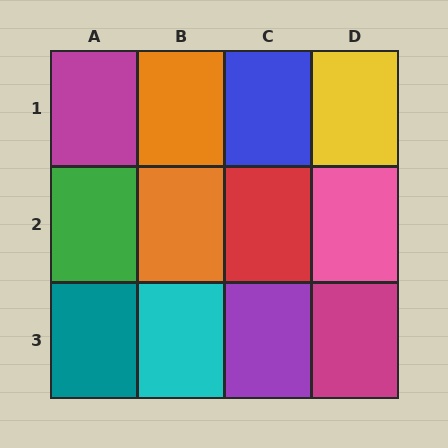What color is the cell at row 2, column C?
Red.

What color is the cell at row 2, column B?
Orange.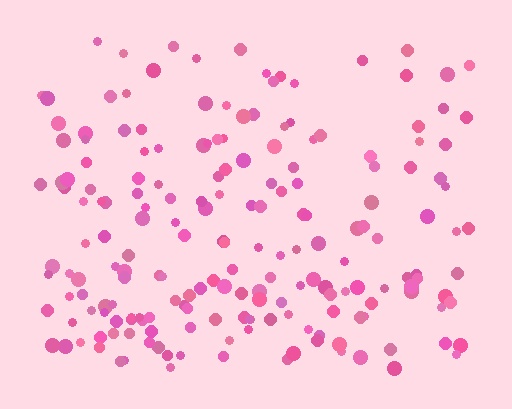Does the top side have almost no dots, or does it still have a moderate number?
Still a moderate number, just noticeably fewer than the bottom.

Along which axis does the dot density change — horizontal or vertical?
Vertical.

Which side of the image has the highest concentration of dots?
The bottom.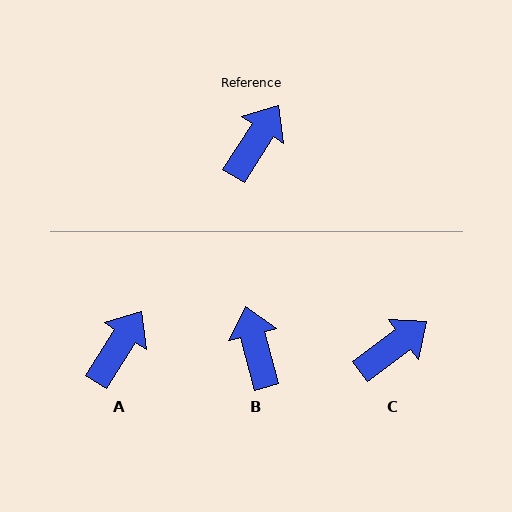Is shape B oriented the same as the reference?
No, it is off by about 47 degrees.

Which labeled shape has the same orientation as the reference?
A.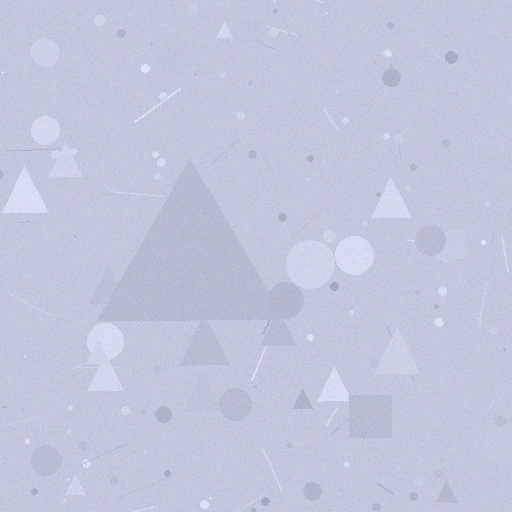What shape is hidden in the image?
A triangle is hidden in the image.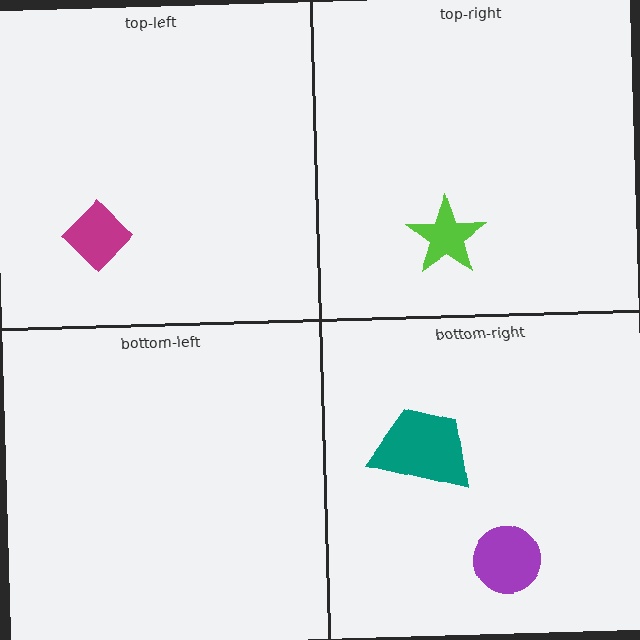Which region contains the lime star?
The top-right region.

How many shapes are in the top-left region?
1.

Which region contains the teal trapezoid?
The bottom-right region.